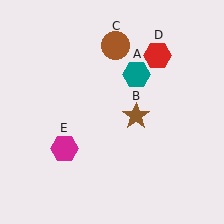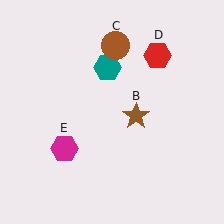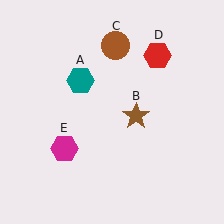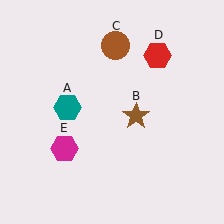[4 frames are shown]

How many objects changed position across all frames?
1 object changed position: teal hexagon (object A).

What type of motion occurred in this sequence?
The teal hexagon (object A) rotated counterclockwise around the center of the scene.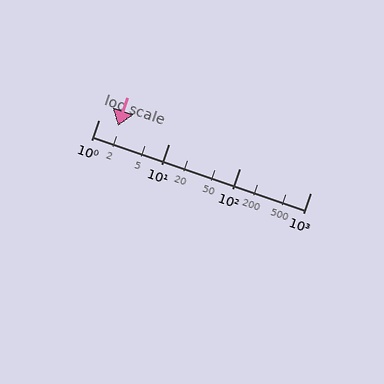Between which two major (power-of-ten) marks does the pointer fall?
The pointer is between 1 and 10.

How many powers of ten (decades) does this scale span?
The scale spans 3 decades, from 1 to 1000.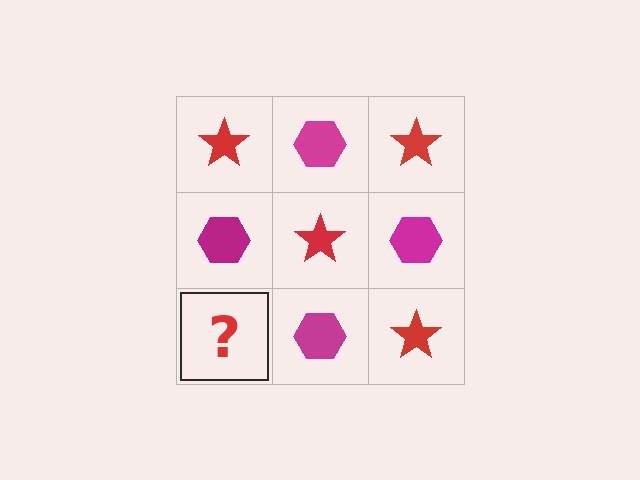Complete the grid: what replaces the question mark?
The question mark should be replaced with a red star.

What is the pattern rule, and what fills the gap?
The rule is that it alternates red star and magenta hexagon in a checkerboard pattern. The gap should be filled with a red star.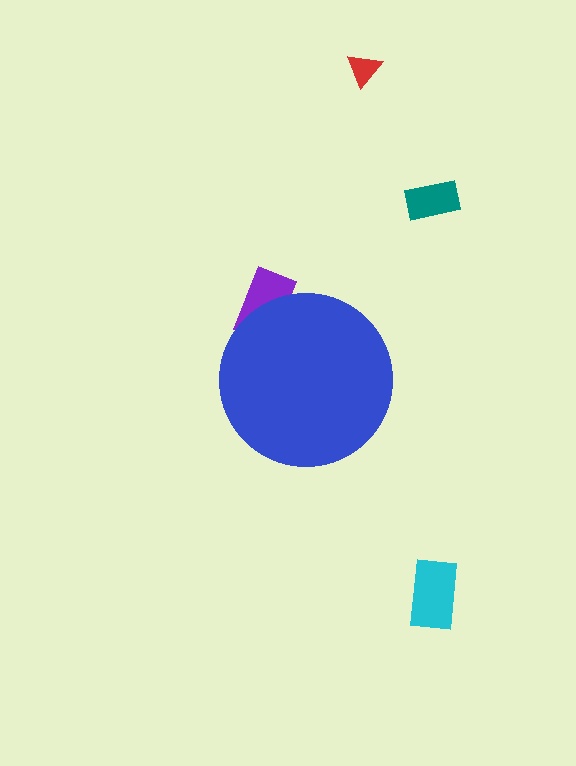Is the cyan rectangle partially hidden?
No, the cyan rectangle is fully visible.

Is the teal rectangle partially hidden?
No, the teal rectangle is fully visible.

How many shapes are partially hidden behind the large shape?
1 shape is partially hidden.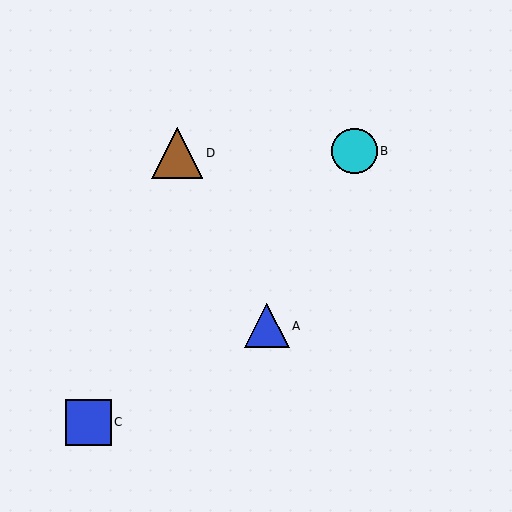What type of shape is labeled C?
Shape C is a blue square.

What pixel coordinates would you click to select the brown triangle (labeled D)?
Click at (177, 153) to select the brown triangle D.